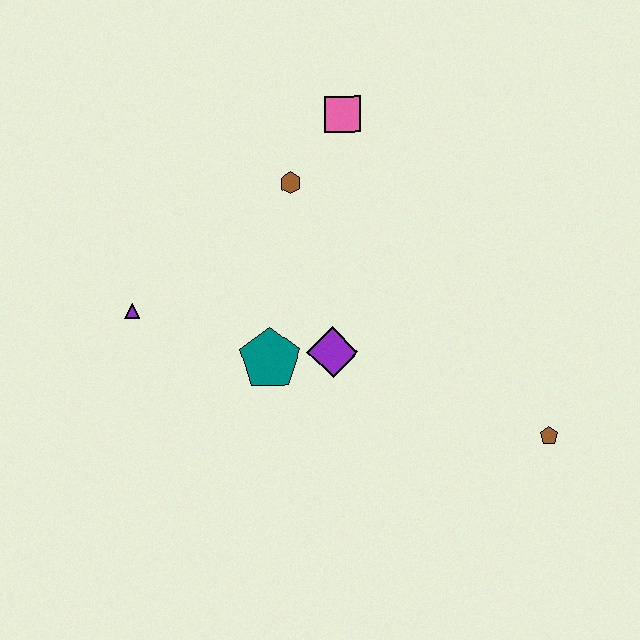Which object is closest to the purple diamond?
The teal pentagon is closest to the purple diamond.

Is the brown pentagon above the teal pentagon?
No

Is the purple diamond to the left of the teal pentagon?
No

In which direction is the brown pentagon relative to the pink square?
The brown pentagon is below the pink square.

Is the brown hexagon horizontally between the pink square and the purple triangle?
Yes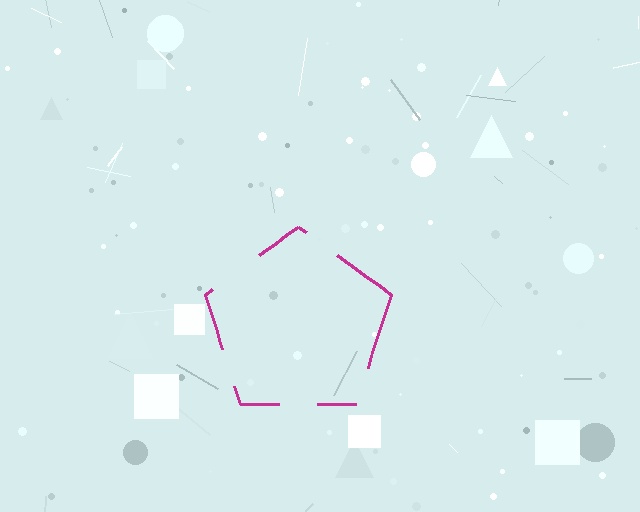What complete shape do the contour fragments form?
The contour fragments form a pentagon.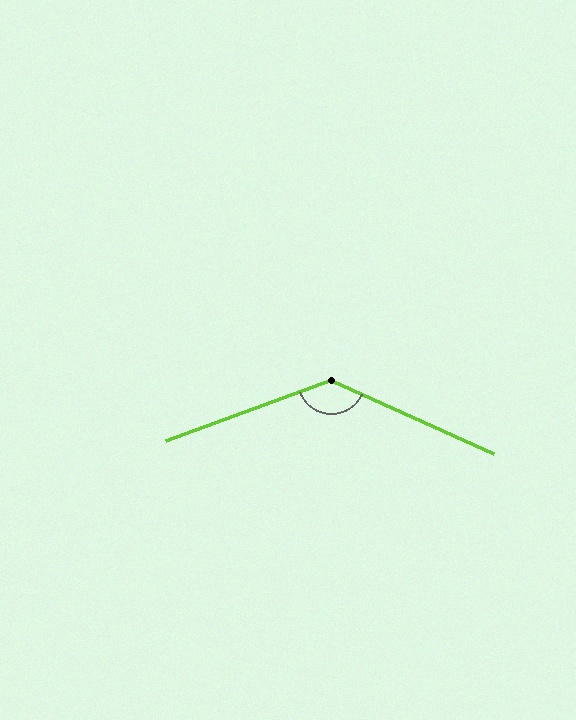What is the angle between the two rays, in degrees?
Approximately 136 degrees.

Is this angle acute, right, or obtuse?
It is obtuse.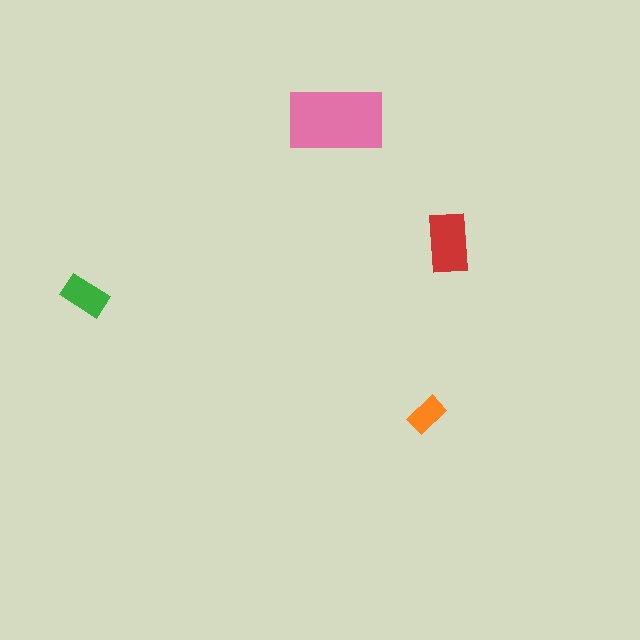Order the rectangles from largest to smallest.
the pink one, the red one, the green one, the orange one.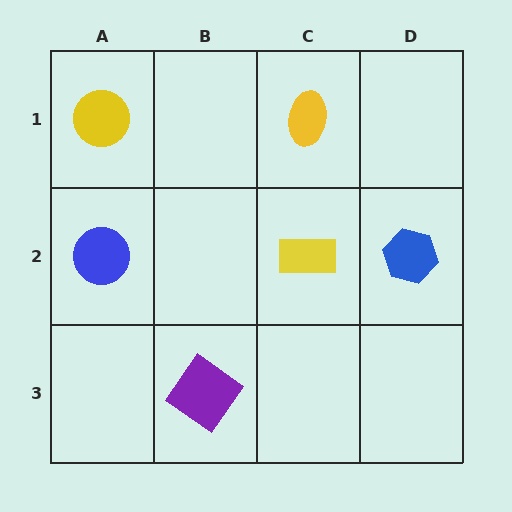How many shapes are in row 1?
2 shapes.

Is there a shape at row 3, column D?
No, that cell is empty.